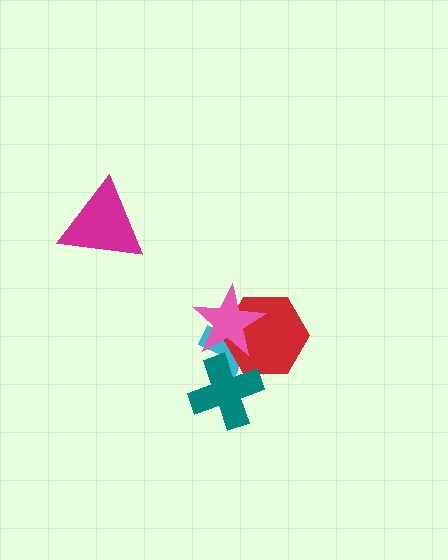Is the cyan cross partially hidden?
Yes, it is partially covered by another shape.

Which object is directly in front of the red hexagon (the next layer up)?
The teal cross is directly in front of the red hexagon.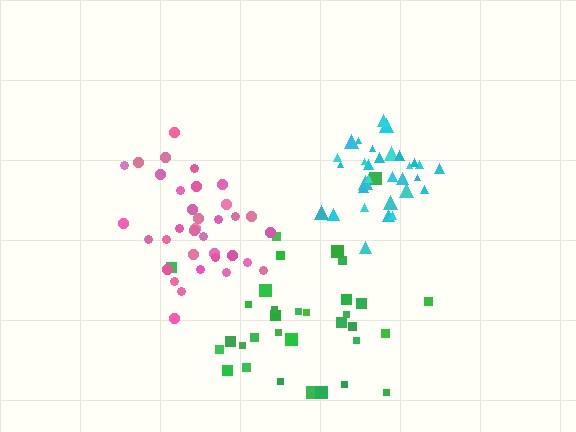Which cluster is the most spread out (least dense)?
Green.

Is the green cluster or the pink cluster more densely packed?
Pink.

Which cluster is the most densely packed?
Cyan.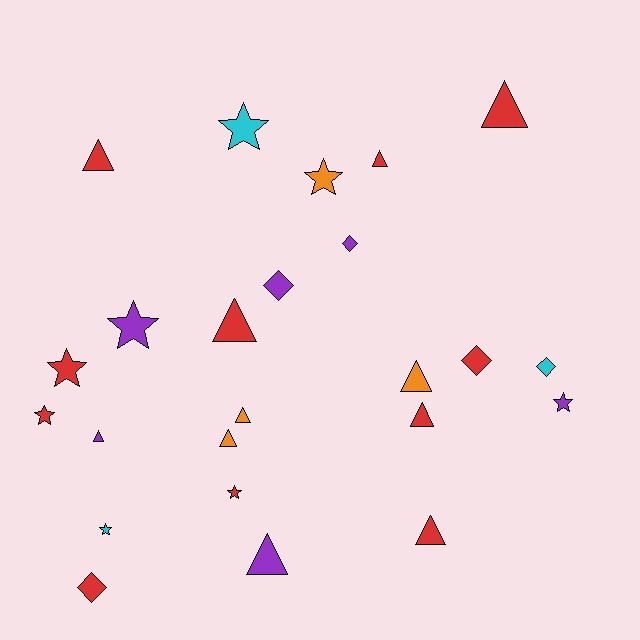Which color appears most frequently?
Red, with 11 objects.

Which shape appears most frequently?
Triangle, with 11 objects.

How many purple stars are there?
There are 2 purple stars.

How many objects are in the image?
There are 24 objects.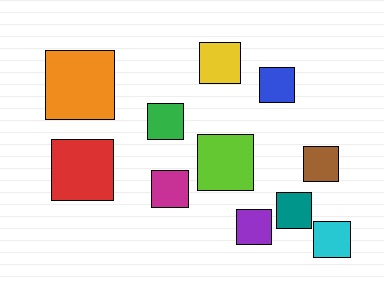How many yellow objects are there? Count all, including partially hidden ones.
There is 1 yellow object.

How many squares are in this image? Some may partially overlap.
There are 11 squares.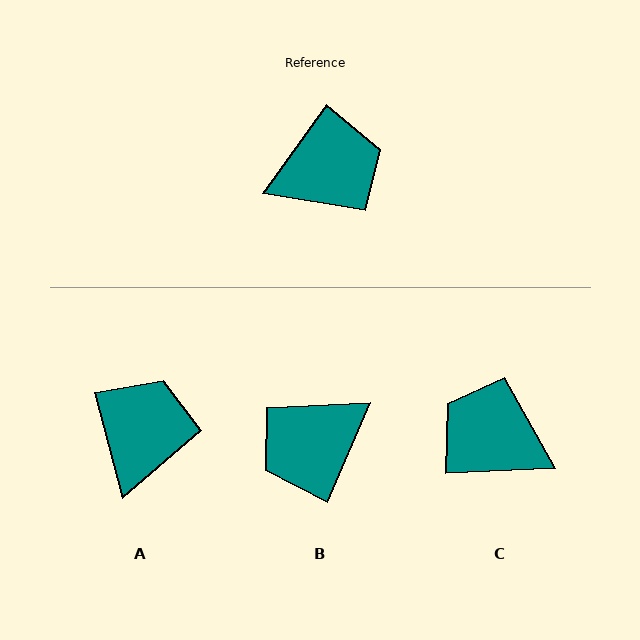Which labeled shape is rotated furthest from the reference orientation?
B, about 168 degrees away.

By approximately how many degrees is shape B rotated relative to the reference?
Approximately 168 degrees clockwise.